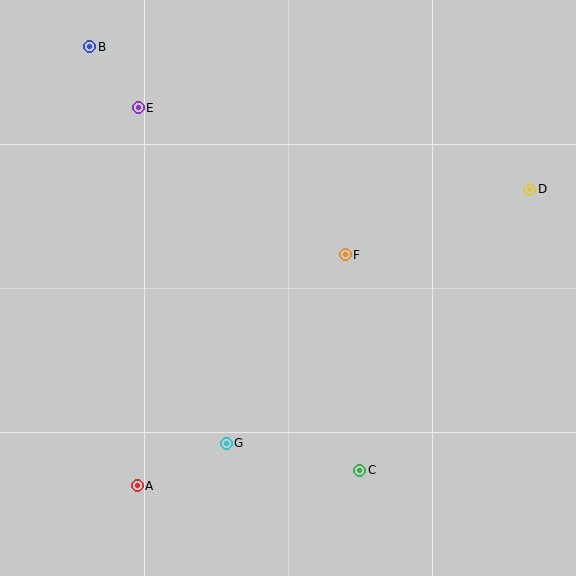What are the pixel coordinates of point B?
Point B is at (90, 47).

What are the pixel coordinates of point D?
Point D is at (530, 189).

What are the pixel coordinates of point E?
Point E is at (138, 108).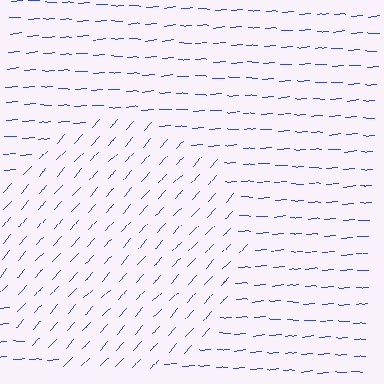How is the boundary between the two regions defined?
The boundary is defined purely by a change in line orientation (approximately 45 degrees difference). All lines are the same color and thickness.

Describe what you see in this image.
The image is filled with small blue line segments. A circle region in the image has lines oriented differently from the surrounding lines, creating a visible texture boundary.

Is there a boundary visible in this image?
Yes, there is a texture boundary formed by a change in line orientation.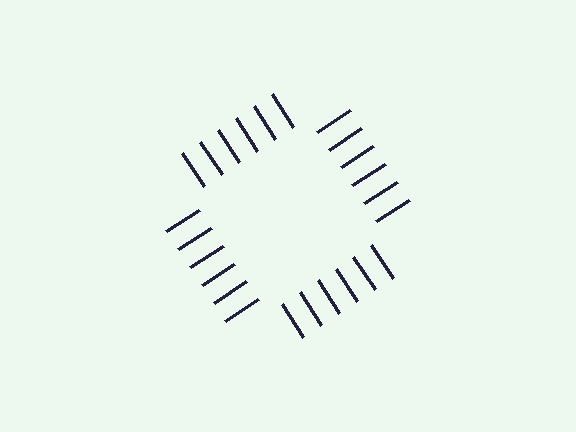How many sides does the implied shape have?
4 sides — the line-ends trace a square.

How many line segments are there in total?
24 — 6 along each of the 4 edges.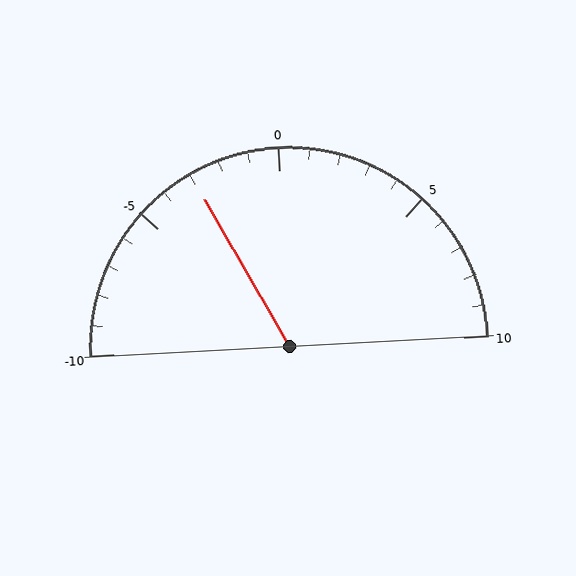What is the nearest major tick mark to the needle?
The nearest major tick mark is -5.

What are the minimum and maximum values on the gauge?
The gauge ranges from -10 to 10.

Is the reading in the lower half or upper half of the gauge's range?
The reading is in the lower half of the range (-10 to 10).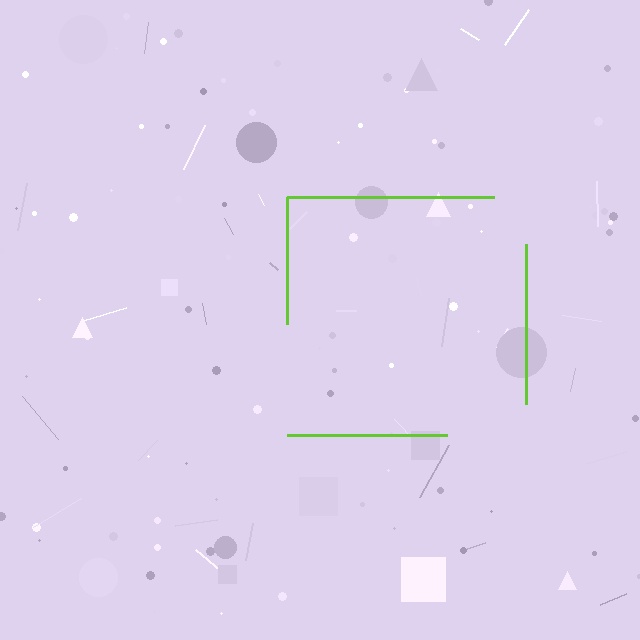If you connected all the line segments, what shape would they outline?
They would outline a square.